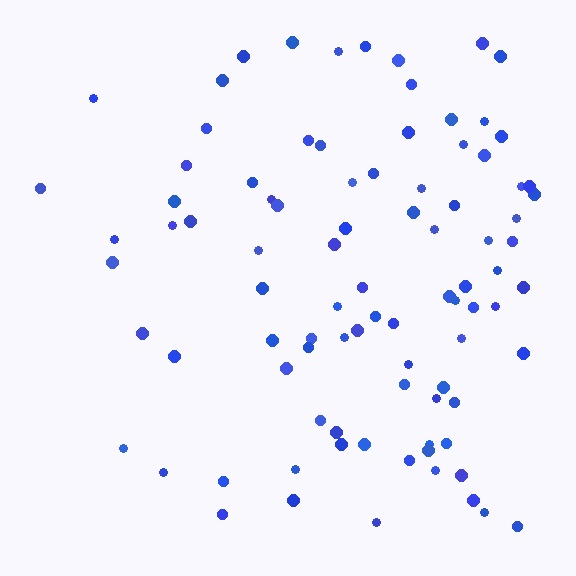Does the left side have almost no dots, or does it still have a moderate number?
Still a moderate number, just noticeably fewer than the right.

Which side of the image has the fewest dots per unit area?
The left.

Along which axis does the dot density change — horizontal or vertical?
Horizontal.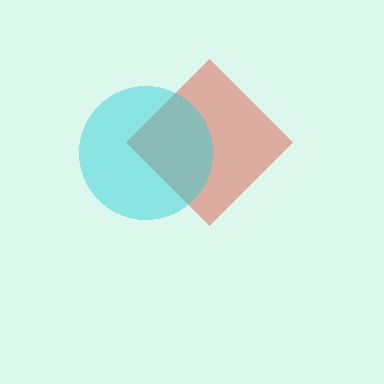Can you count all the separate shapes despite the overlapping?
Yes, there are 2 separate shapes.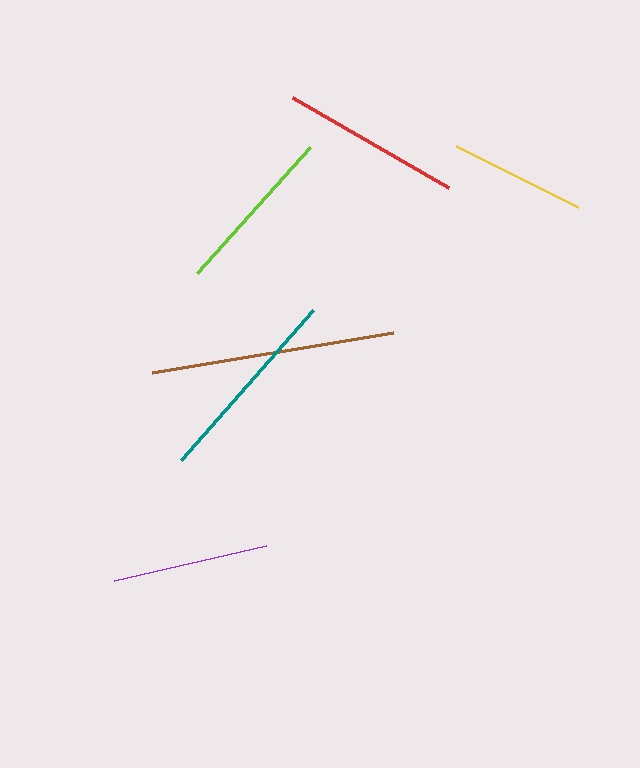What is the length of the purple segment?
The purple segment is approximately 157 pixels long.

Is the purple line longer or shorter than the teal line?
The teal line is longer than the purple line.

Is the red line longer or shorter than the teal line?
The teal line is longer than the red line.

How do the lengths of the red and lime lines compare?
The red and lime lines are approximately the same length.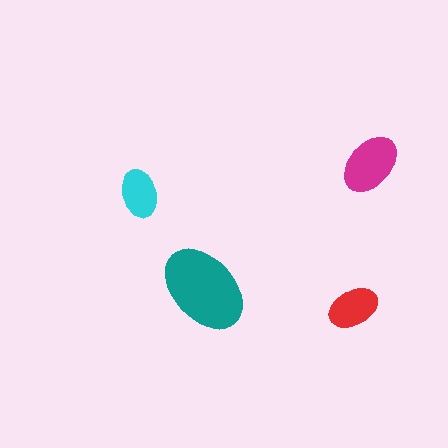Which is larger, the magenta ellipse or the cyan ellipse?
The magenta one.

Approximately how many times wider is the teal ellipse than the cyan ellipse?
About 2 times wider.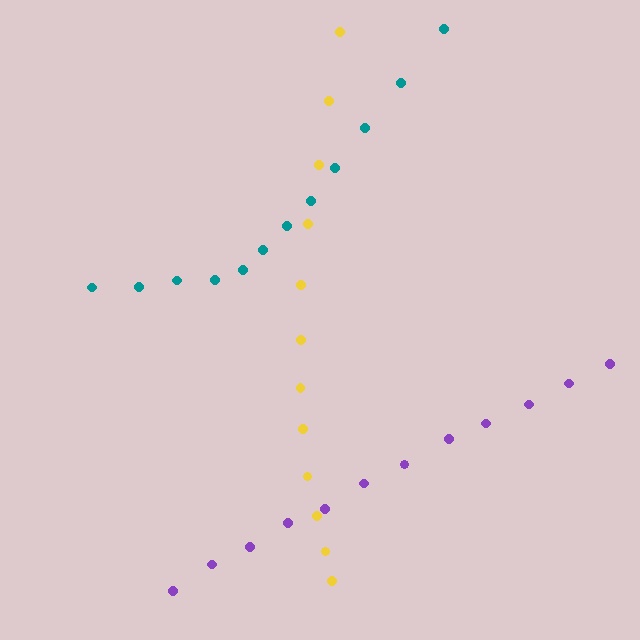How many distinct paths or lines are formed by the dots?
There are 3 distinct paths.